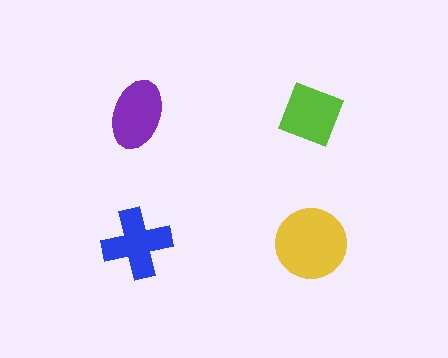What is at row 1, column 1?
A purple ellipse.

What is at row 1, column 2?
A lime diamond.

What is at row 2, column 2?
A yellow circle.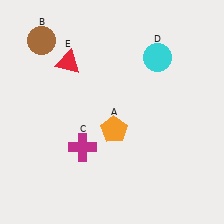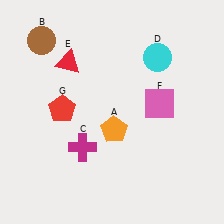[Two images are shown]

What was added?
A pink square (F), a red pentagon (G) were added in Image 2.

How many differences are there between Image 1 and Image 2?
There are 2 differences between the two images.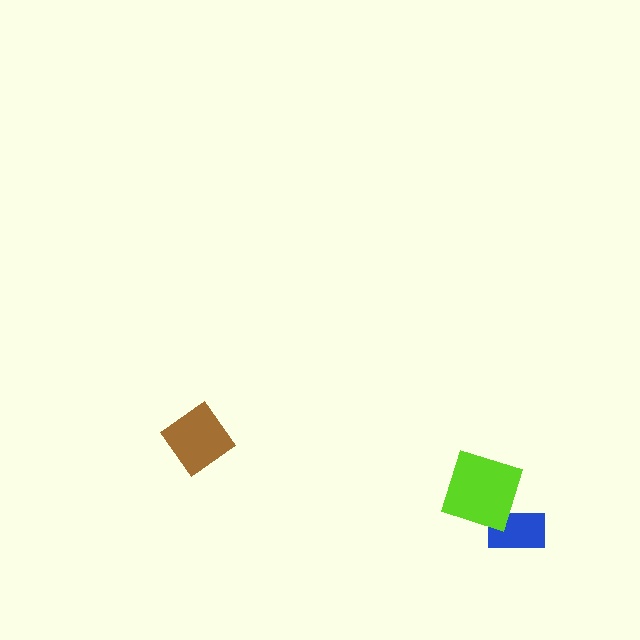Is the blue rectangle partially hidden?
Yes, it is partially covered by another shape.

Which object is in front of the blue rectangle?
The lime diamond is in front of the blue rectangle.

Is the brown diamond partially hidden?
No, no other shape covers it.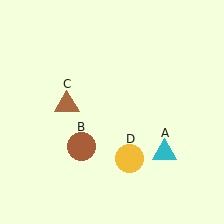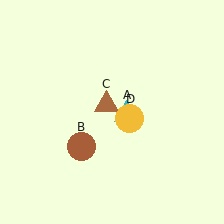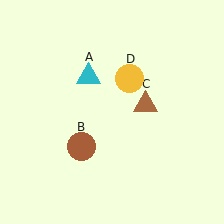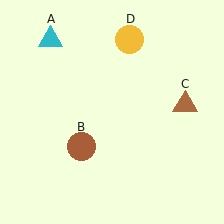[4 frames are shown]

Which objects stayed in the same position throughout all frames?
Brown circle (object B) remained stationary.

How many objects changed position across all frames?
3 objects changed position: cyan triangle (object A), brown triangle (object C), yellow circle (object D).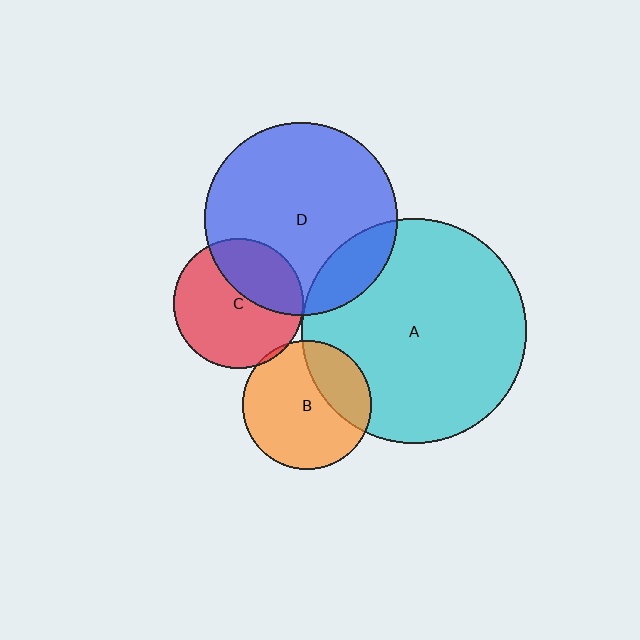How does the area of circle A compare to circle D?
Approximately 1.4 times.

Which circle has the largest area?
Circle A (cyan).